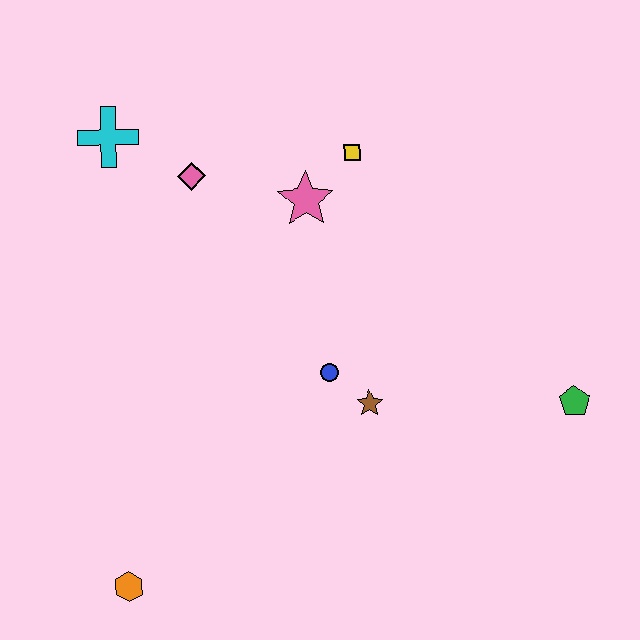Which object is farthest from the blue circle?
The cyan cross is farthest from the blue circle.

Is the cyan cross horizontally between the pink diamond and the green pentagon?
No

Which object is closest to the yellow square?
The pink star is closest to the yellow square.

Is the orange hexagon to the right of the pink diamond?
No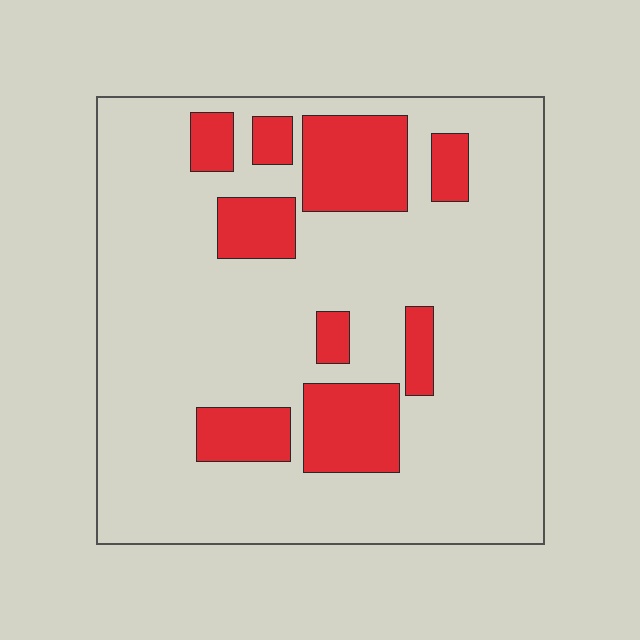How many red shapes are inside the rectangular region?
9.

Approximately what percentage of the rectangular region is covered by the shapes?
Approximately 20%.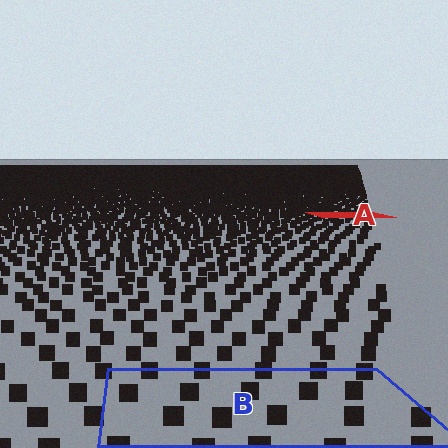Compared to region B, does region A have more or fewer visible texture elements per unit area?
Region A has more texture elements per unit area — they are packed more densely because it is farther away.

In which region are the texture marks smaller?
The texture marks are smaller in region A, because it is farther away.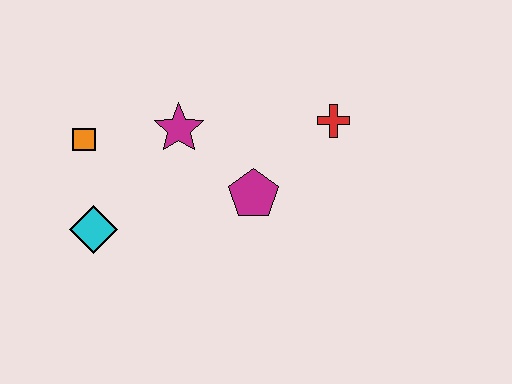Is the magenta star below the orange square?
No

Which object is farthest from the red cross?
The cyan diamond is farthest from the red cross.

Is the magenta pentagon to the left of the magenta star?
No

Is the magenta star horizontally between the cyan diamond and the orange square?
No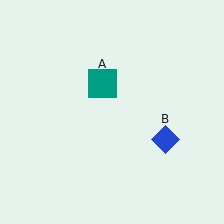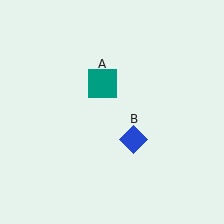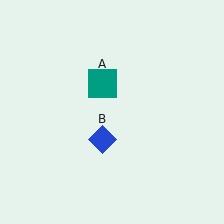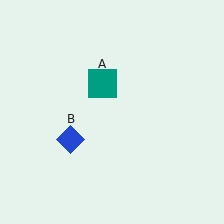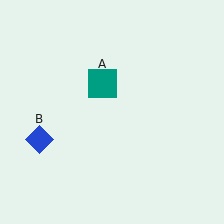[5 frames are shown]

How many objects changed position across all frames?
1 object changed position: blue diamond (object B).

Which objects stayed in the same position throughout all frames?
Teal square (object A) remained stationary.